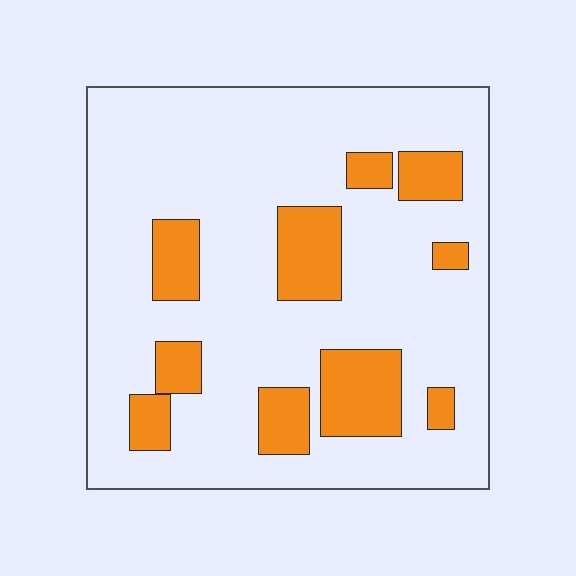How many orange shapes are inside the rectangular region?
10.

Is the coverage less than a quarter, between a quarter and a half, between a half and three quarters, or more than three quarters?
Less than a quarter.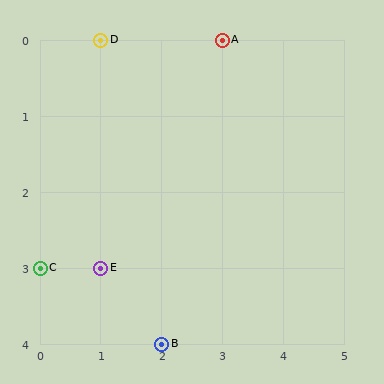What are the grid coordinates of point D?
Point D is at grid coordinates (1, 0).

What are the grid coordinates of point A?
Point A is at grid coordinates (3, 0).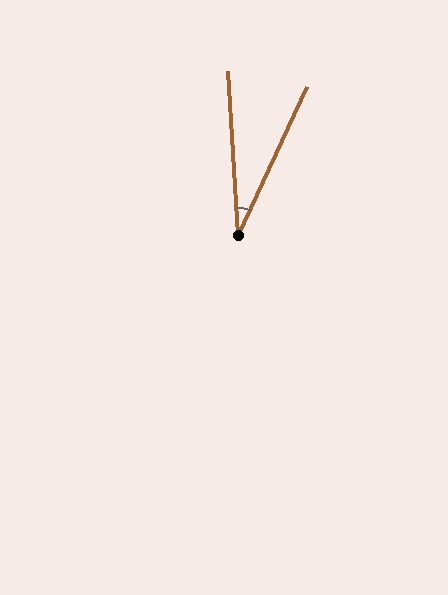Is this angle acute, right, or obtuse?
It is acute.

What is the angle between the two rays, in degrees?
Approximately 28 degrees.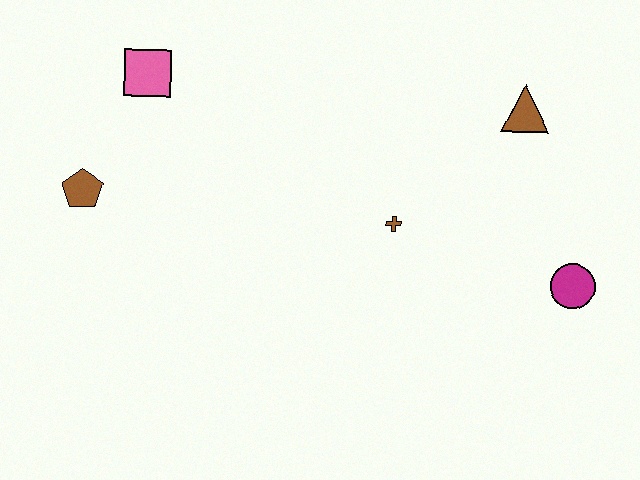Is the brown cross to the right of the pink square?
Yes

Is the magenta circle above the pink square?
No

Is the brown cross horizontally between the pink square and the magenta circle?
Yes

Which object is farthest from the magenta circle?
The brown pentagon is farthest from the magenta circle.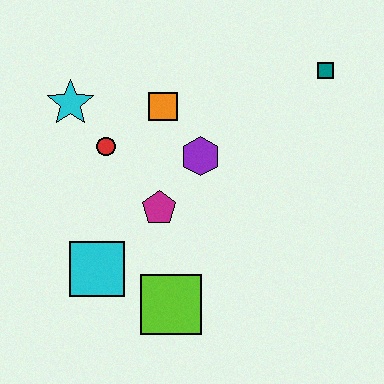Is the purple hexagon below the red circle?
Yes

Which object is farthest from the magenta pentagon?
The teal square is farthest from the magenta pentagon.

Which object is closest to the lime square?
The cyan square is closest to the lime square.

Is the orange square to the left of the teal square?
Yes